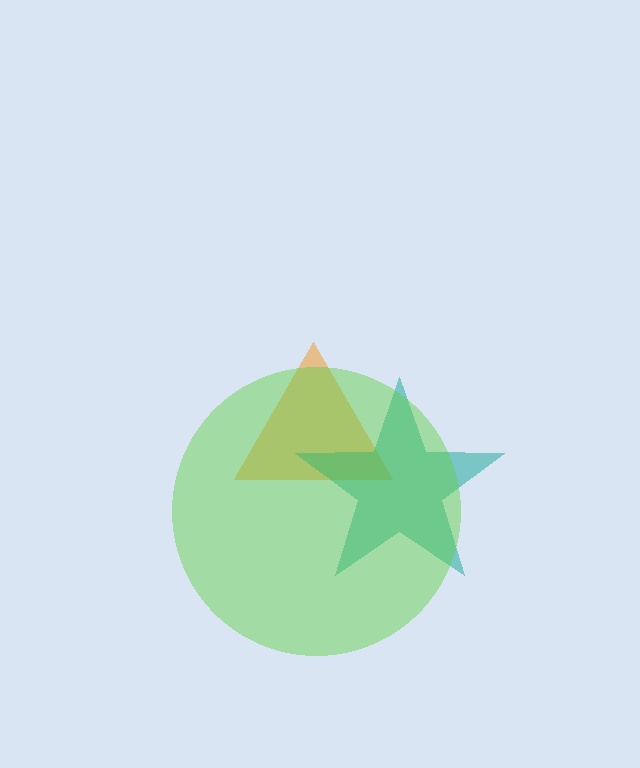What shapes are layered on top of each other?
The layered shapes are: an orange triangle, a teal star, a lime circle.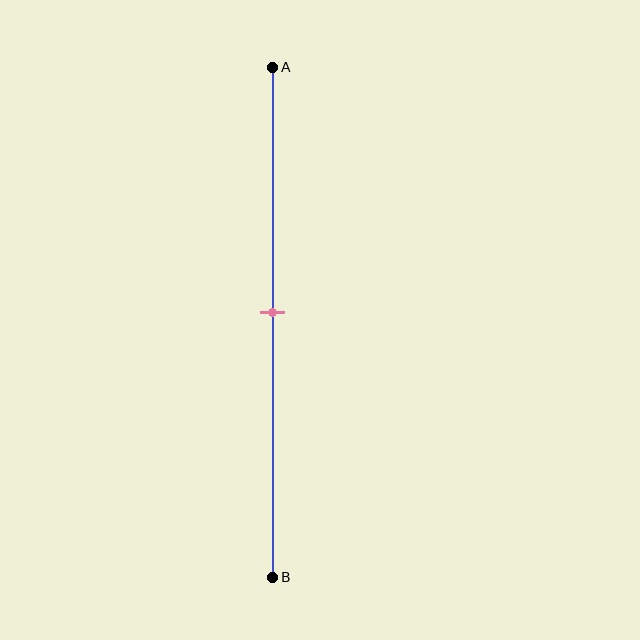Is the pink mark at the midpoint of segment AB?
Yes, the mark is approximately at the midpoint.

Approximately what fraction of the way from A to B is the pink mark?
The pink mark is approximately 50% of the way from A to B.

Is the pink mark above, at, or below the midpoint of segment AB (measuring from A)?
The pink mark is approximately at the midpoint of segment AB.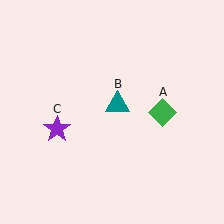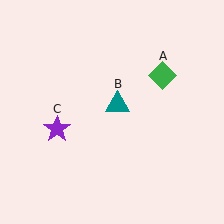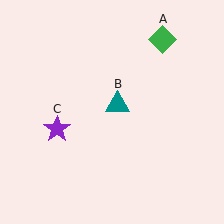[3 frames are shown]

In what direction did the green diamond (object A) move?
The green diamond (object A) moved up.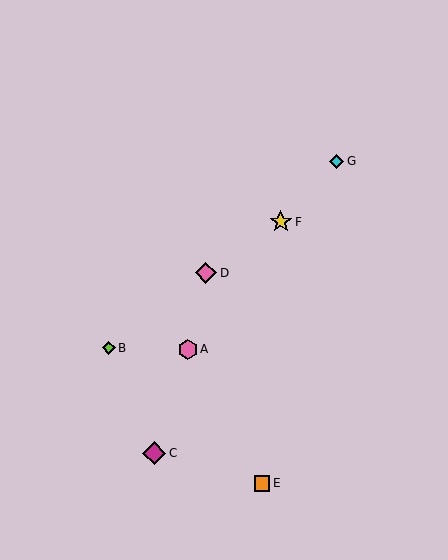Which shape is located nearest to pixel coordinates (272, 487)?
The orange square (labeled E) at (262, 484) is nearest to that location.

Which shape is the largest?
The magenta diamond (labeled C) is the largest.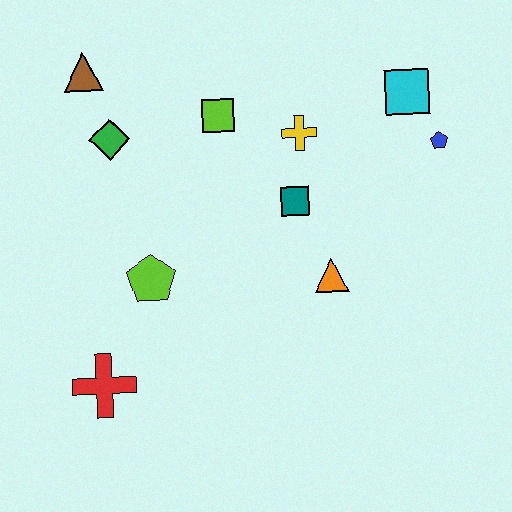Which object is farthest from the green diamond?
The blue pentagon is farthest from the green diamond.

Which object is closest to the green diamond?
The brown triangle is closest to the green diamond.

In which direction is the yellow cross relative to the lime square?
The yellow cross is to the right of the lime square.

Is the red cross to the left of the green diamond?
Yes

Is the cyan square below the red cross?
No